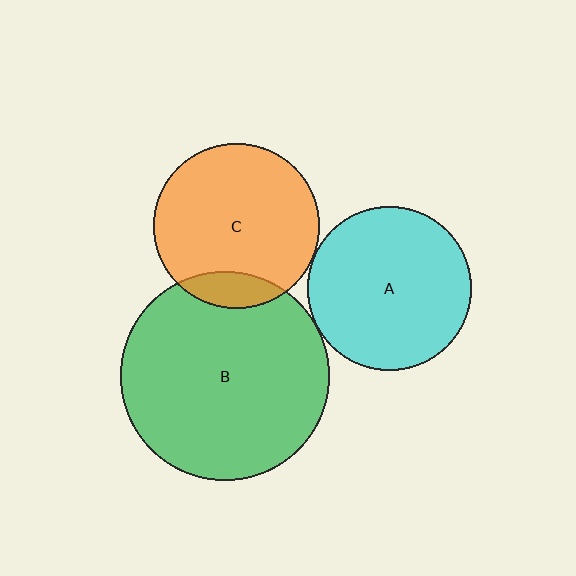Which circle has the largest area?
Circle B (green).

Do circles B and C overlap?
Yes.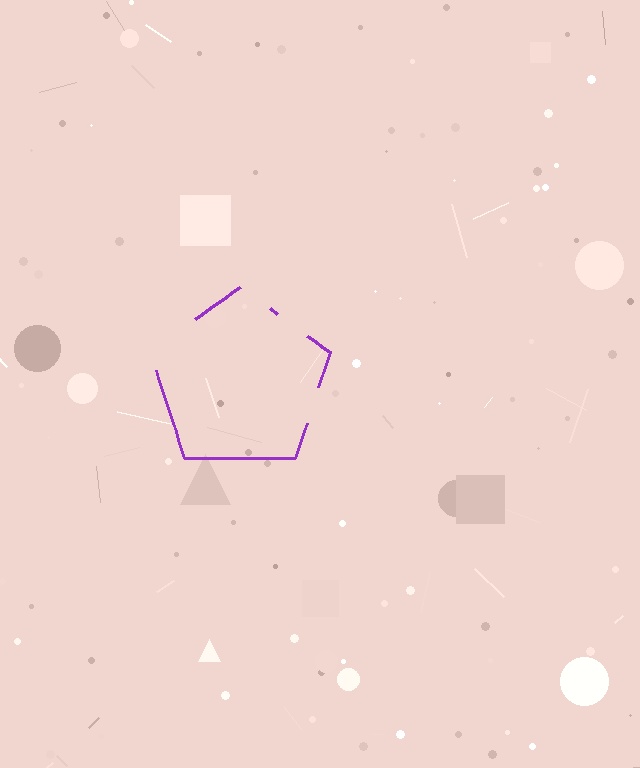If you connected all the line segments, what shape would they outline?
They would outline a pentagon.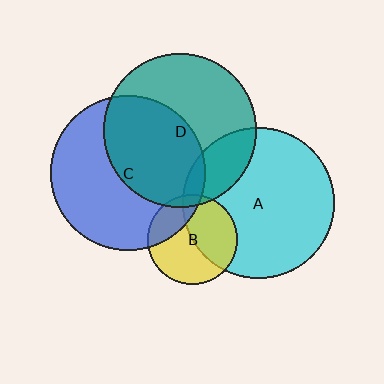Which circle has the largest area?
Circle C (blue).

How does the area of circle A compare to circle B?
Approximately 2.8 times.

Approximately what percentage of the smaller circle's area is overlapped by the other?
Approximately 5%.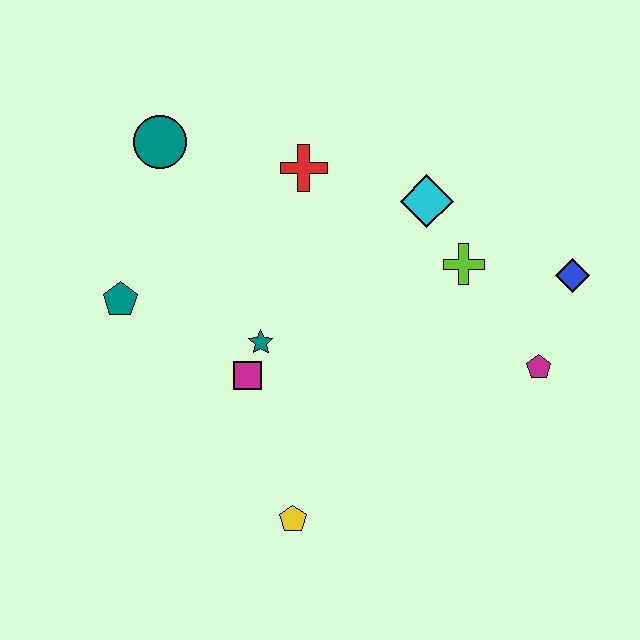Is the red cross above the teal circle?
No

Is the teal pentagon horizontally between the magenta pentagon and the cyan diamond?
No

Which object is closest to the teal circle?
The red cross is closest to the teal circle.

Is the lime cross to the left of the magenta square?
No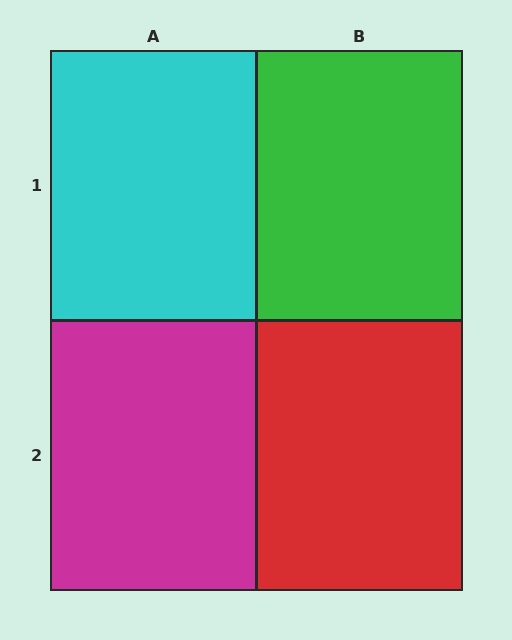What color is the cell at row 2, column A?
Magenta.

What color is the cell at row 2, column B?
Red.